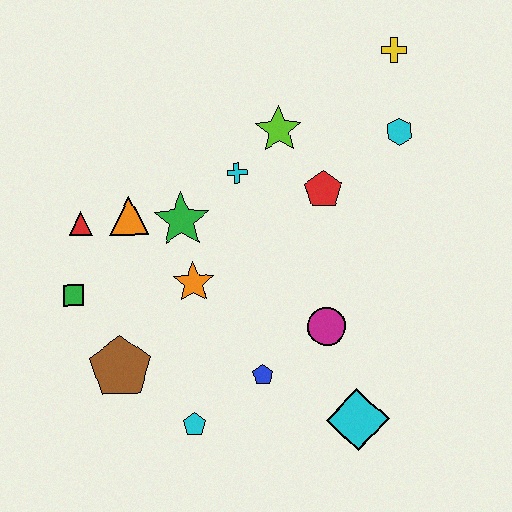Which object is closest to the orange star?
The green star is closest to the orange star.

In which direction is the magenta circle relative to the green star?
The magenta circle is to the right of the green star.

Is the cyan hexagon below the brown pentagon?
No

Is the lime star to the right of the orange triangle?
Yes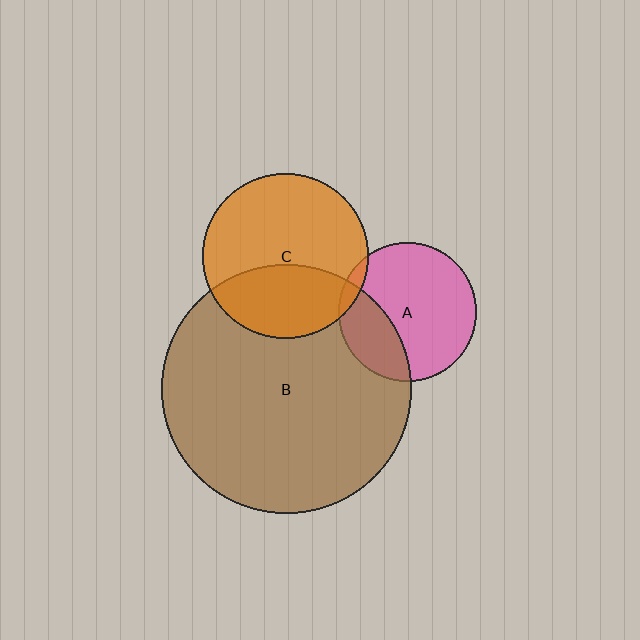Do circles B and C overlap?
Yes.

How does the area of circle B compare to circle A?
Approximately 3.3 times.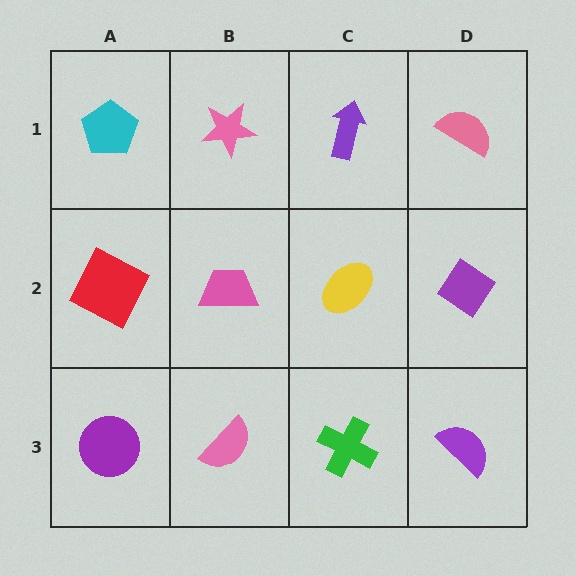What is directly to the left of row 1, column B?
A cyan pentagon.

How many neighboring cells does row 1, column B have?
3.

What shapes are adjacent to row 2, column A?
A cyan pentagon (row 1, column A), a purple circle (row 3, column A), a pink trapezoid (row 2, column B).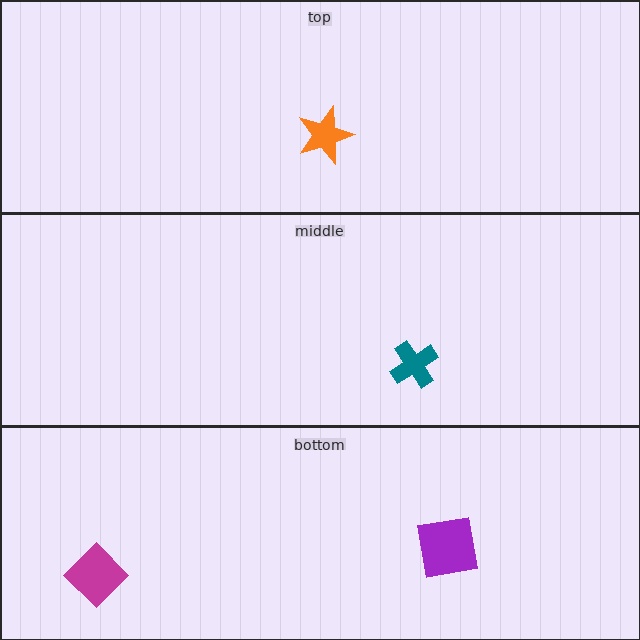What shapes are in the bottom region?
The purple square, the magenta diamond.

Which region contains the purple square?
The bottom region.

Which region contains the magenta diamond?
The bottom region.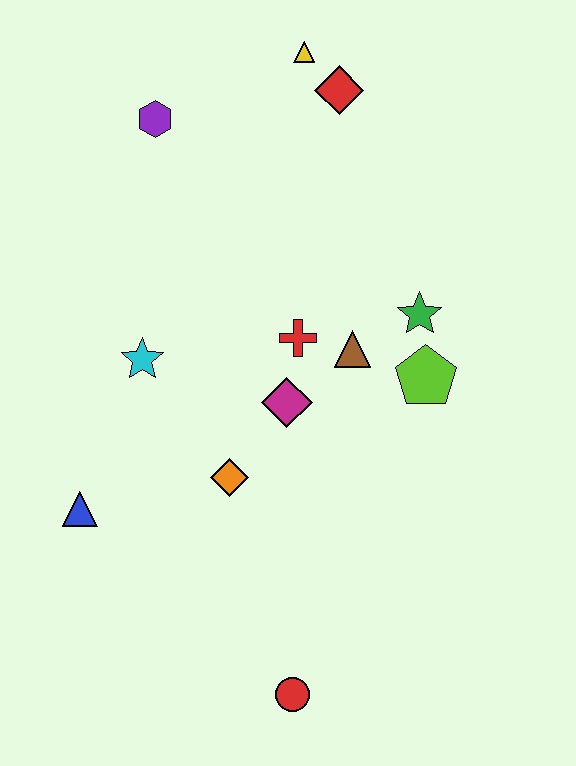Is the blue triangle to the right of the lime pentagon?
No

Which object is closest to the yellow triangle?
The red diamond is closest to the yellow triangle.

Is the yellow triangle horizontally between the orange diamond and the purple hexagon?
No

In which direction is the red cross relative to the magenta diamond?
The red cross is above the magenta diamond.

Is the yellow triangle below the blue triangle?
No